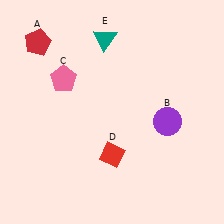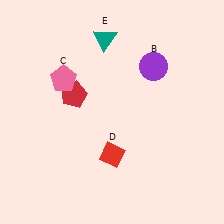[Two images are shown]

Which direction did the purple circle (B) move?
The purple circle (B) moved up.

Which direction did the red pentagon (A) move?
The red pentagon (A) moved down.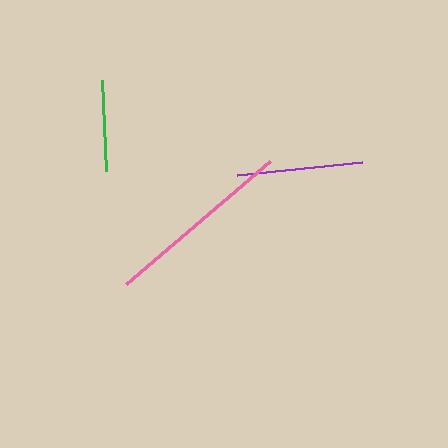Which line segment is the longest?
The pink line is the longest at approximately 189 pixels.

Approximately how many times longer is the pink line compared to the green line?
The pink line is approximately 2.1 times the length of the green line.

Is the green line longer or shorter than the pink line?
The pink line is longer than the green line.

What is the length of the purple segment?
The purple segment is approximately 127 pixels long.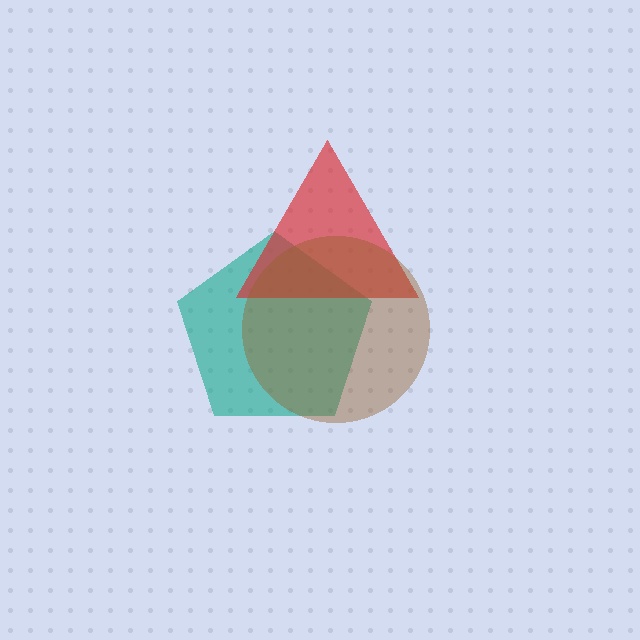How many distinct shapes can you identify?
There are 3 distinct shapes: a teal pentagon, a red triangle, a brown circle.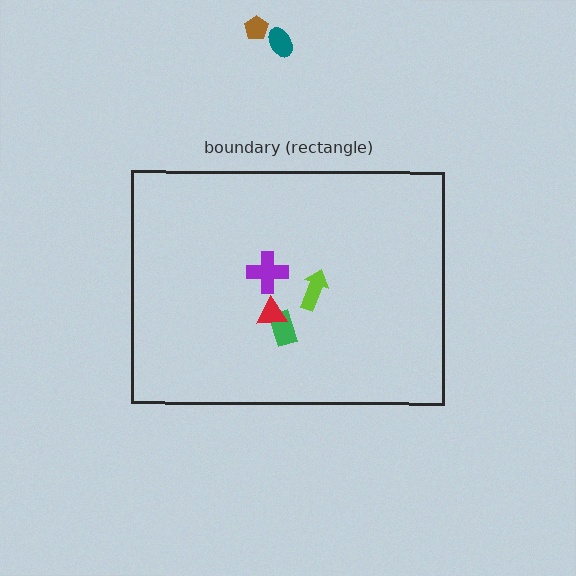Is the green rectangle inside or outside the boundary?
Inside.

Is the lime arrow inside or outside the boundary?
Inside.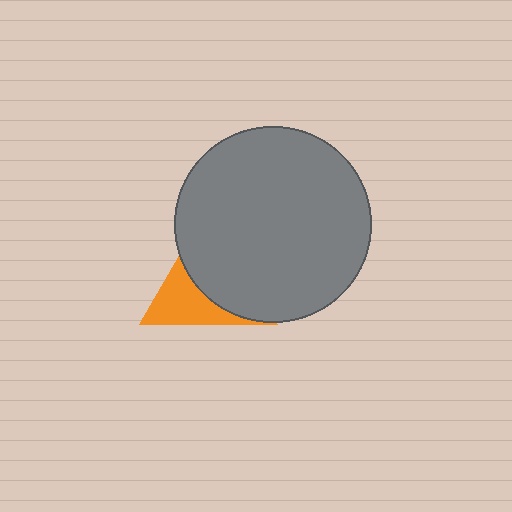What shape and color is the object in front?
The object in front is a gray circle.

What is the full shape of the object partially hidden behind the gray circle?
The partially hidden object is an orange triangle.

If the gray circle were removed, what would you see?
You would see the complete orange triangle.